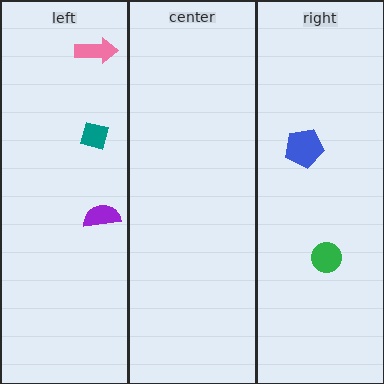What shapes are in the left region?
The teal square, the purple semicircle, the pink arrow.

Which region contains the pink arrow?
The left region.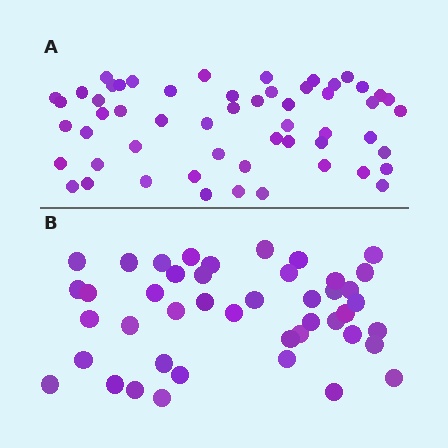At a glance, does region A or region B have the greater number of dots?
Region A (the top region) has more dots.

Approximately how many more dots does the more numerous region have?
Region A has roughly 12 or so more dots than region B.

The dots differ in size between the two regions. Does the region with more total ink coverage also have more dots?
No. Region B has more total ink coverage because its dots are larger, but region A actually contains more individual dots. Total area can be misleading — the number of items is what matters here.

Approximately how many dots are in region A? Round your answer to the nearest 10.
About 60 dots. (The exact count is 55, which rounds to 60.)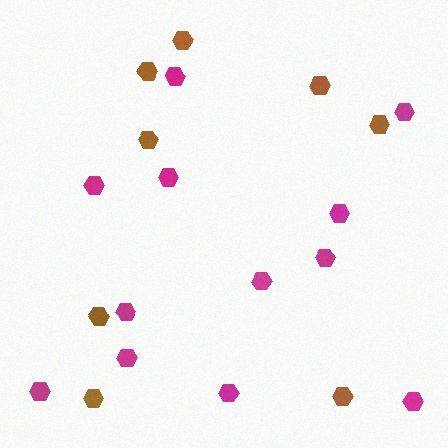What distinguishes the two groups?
There are 2 groups: one group of brown hexagons (8) and one group of magenta hexagons (12).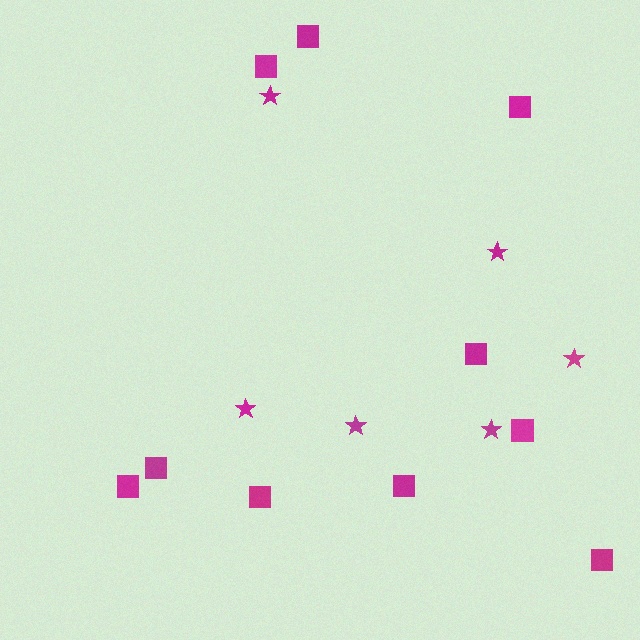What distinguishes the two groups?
There are 2 groups: one group of squares (10) and one group of stars (6).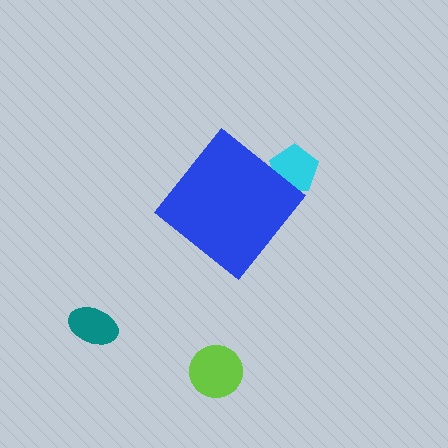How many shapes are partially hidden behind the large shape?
1 shape is partially hidden.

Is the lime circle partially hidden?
No, the lime circle is fully visible.